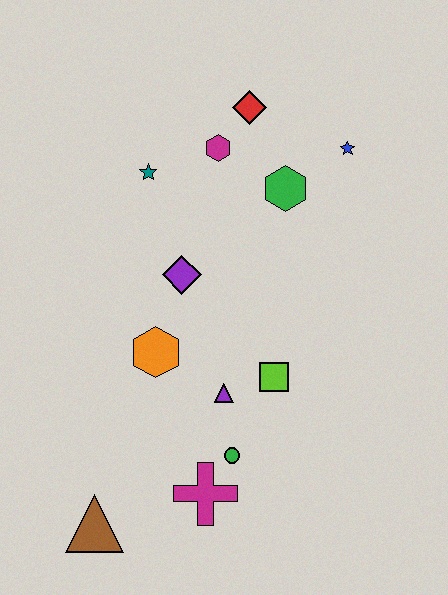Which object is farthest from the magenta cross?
The red diamond is farthest from the magenta cross.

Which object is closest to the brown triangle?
The magenta cross is closest to the brown triangle.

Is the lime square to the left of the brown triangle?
No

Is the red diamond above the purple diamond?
Yes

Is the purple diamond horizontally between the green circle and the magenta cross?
No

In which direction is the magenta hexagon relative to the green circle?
The magenta hexagon is above the green circle.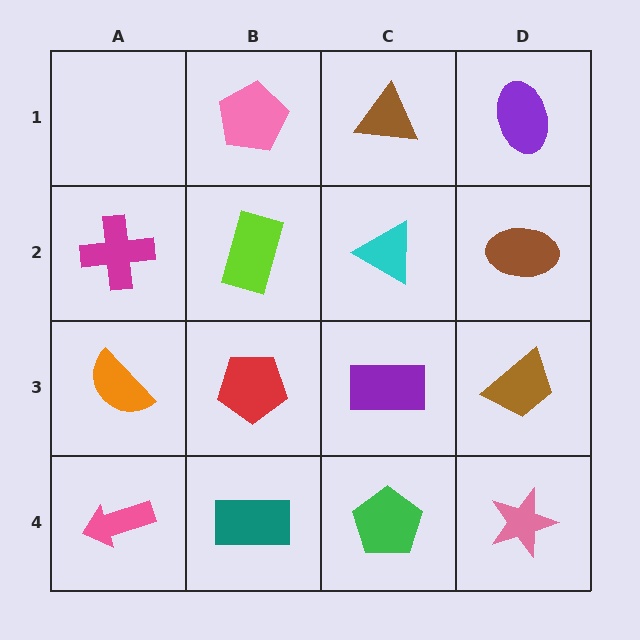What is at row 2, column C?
A cyan triangle.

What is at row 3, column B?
A red pentagon.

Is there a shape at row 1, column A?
No, that cell is empty.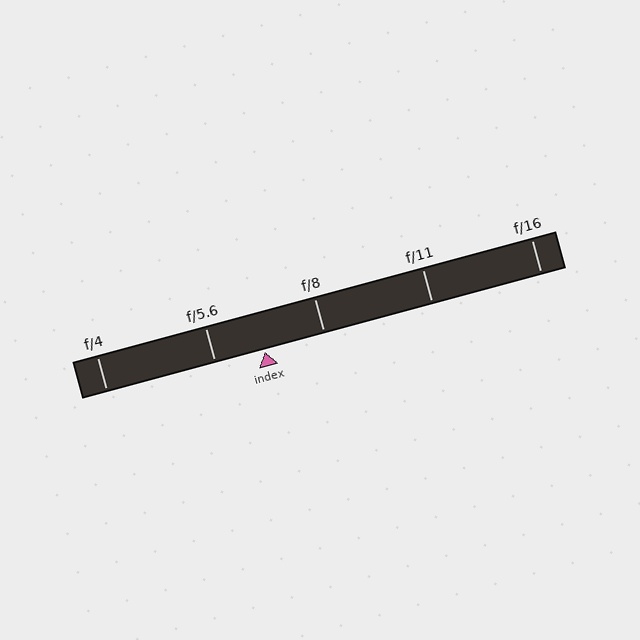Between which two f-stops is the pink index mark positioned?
The index mark is between f/5.6 and f/8.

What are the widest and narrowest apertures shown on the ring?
The widest aperture shown is f/4 and the narrowest is f/16.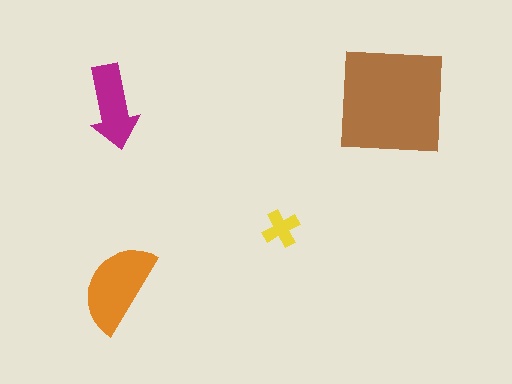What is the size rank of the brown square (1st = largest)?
1st.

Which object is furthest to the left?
The magenta arrow is leftmost.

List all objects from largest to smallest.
The brown square, the orange semicircle, the magenta arrow, the yellow cross.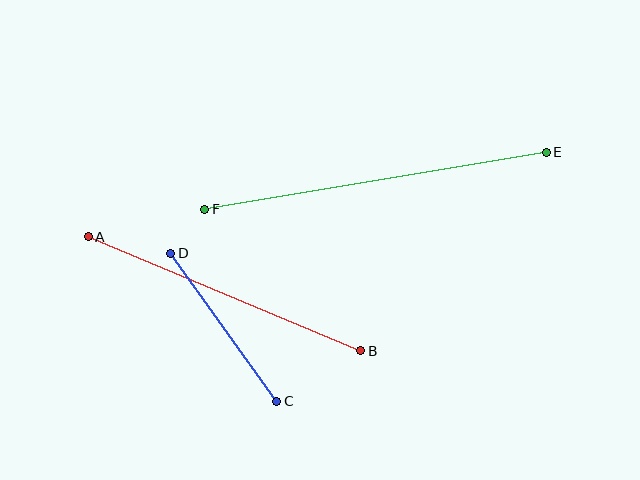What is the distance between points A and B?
The distance is approximately 295 pixels.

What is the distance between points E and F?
The distance is approximately 346 pixels.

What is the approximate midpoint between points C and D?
The midpoint is at approximately (224, 327) pixels.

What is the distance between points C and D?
The distance is approximately 182 pixels.